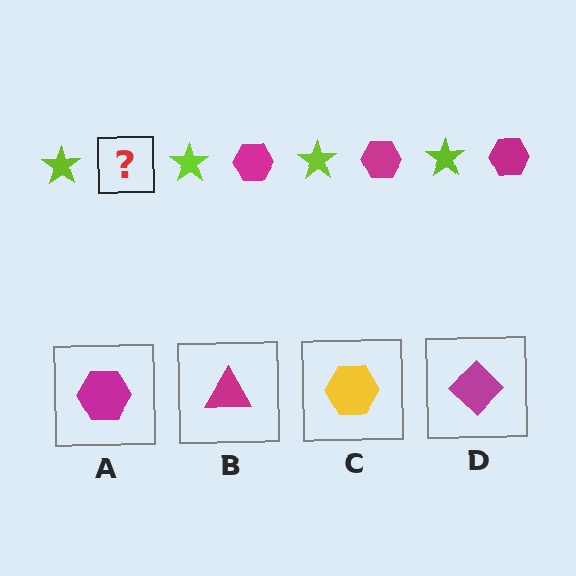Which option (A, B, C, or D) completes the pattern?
A.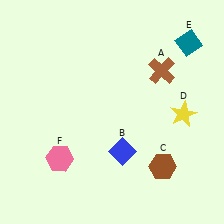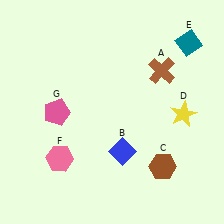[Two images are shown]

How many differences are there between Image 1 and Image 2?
There is 1 difference between the two images.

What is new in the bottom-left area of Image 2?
A pink pentagon (G) was added in the bottom-left area of Image 2.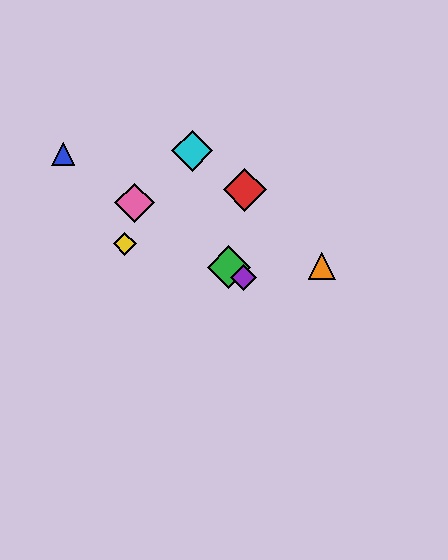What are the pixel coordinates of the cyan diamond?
The cyan diamond is at (192, 151).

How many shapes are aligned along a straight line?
4 shapes (the blue triangle, the green diamond, the purple diamond, the pink diamond) are aligned along a straight line.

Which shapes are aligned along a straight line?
The blue triangle, the green diamond, the purple diamond, the pink diamond are aligned along a straight line.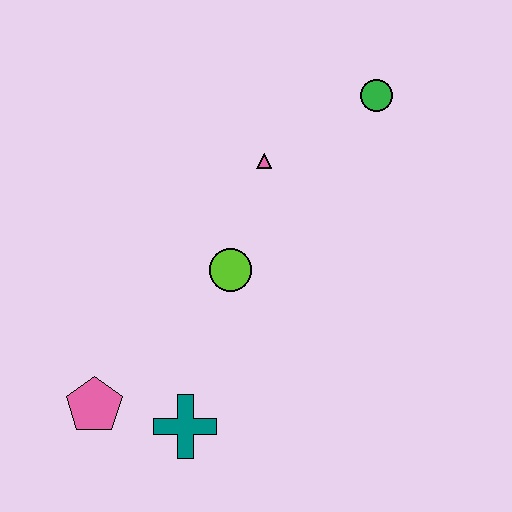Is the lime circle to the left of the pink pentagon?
No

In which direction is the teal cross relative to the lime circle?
The teal cross is below the lime circle.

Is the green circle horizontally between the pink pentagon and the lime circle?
No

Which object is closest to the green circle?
The pink triangle is closest to the green circle.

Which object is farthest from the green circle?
The pink pentagon is farthest from the green circle.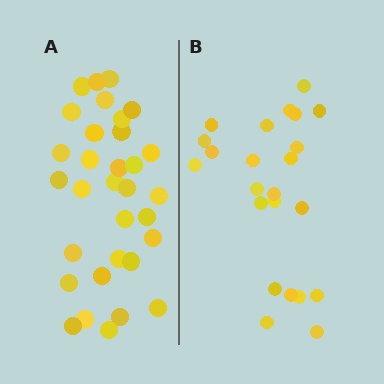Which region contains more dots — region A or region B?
Region A (the left region) has more dots.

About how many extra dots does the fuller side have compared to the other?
Region A has roughly 8 or so more dots than region B.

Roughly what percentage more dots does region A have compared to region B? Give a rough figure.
About 40% more.